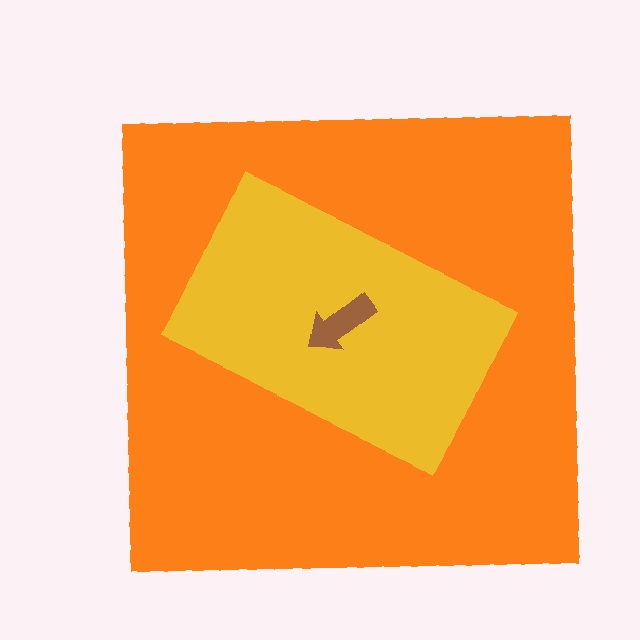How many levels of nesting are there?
3.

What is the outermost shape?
The orange square.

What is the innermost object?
The brown arrow.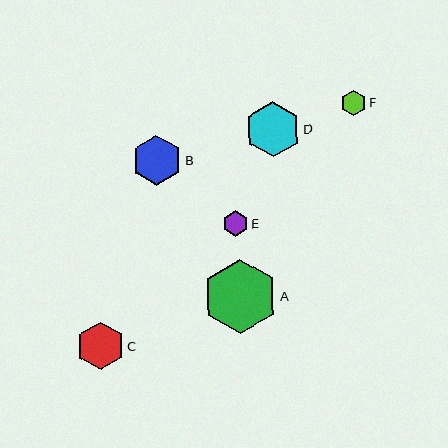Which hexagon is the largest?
Hexagon A is the largest with a size of approximately 75 pixels.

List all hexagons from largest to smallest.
From largest to smallest: A, D, B, C, F, E.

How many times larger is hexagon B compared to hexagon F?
Hexagon B is approximately 1.9 times the size of hexagon F.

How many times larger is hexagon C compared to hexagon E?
Hexagon C is approximately 1.8 times the size of hexagon E.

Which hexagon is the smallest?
Hexagon E is the smallest with a size of approximately 26 pixels.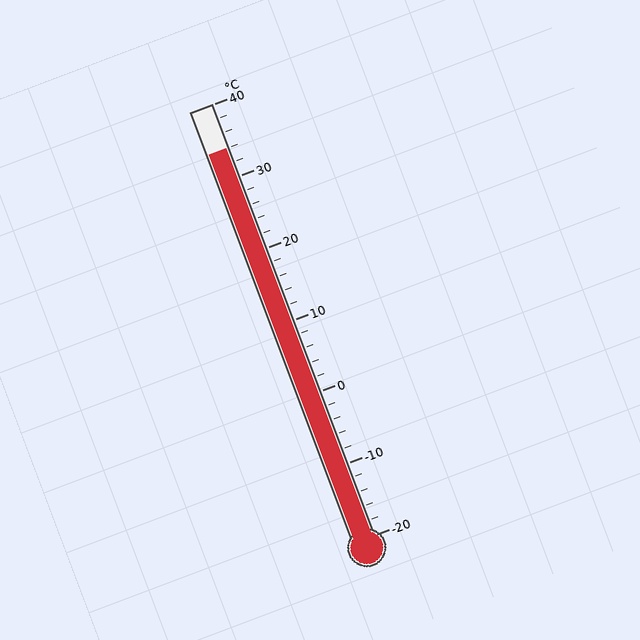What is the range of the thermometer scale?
The thermometer scale ranges from -20°C to 40°C.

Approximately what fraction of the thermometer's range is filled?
The thermometer is filled to approximately 90% of its range.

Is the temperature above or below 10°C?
The temperature is above 10°C.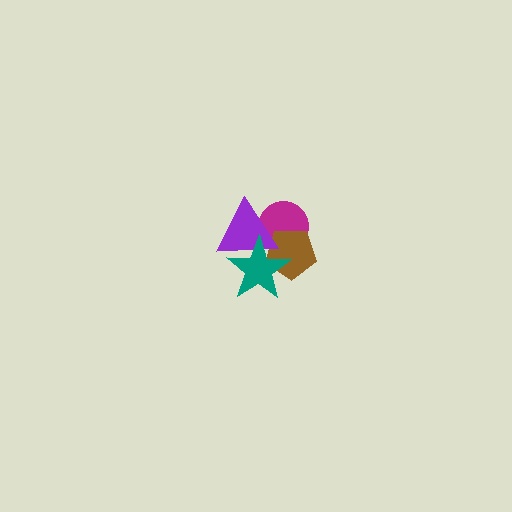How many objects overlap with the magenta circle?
3 objects overlap with the magenta circle.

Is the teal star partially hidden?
No, no other shape covers it.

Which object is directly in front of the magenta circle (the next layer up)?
The brown pentagon is directly in front of the magenta circle.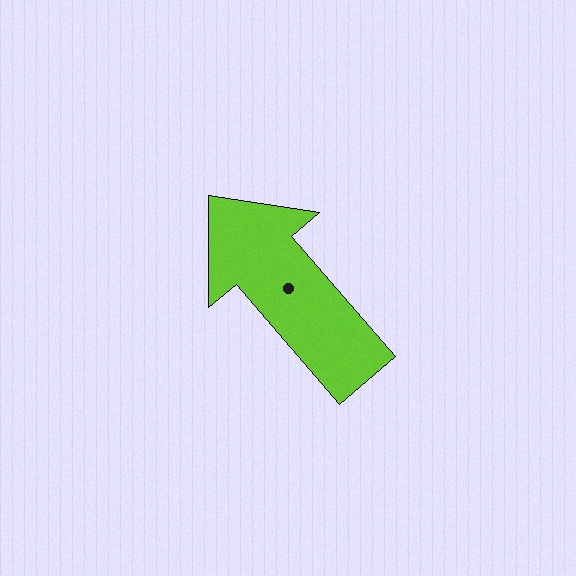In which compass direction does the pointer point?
Northwest.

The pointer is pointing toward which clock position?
Roughly 11 o'clock.